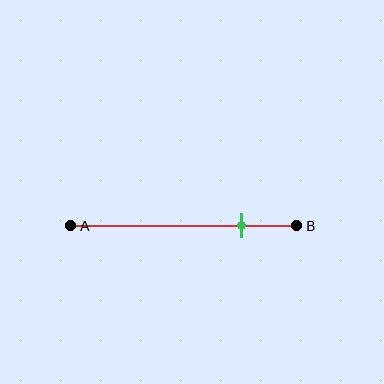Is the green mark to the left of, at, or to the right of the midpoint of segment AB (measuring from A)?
The green mark is to the right of the midpoint of segment AB.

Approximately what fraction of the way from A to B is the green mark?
The green mark is approximately 75% of the way from A to B.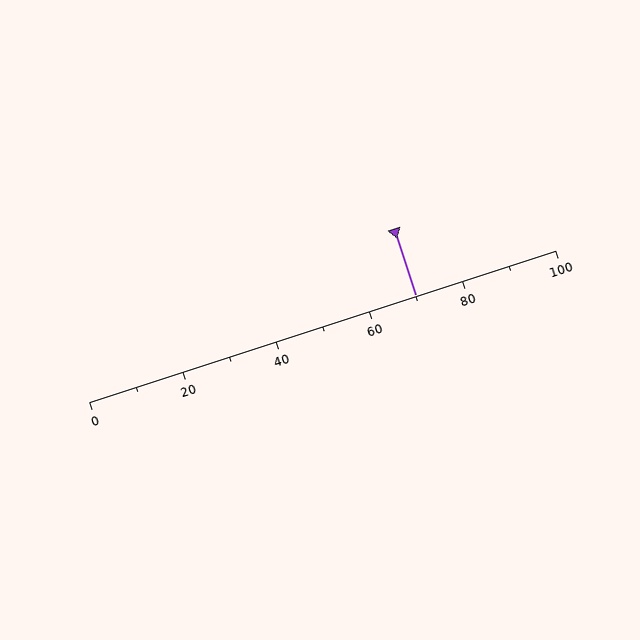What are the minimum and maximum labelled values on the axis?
The axis runs from 0 to 100.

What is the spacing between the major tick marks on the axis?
The major ticks are spaced 20 apart.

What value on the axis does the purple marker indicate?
The marker indicates approximately 70.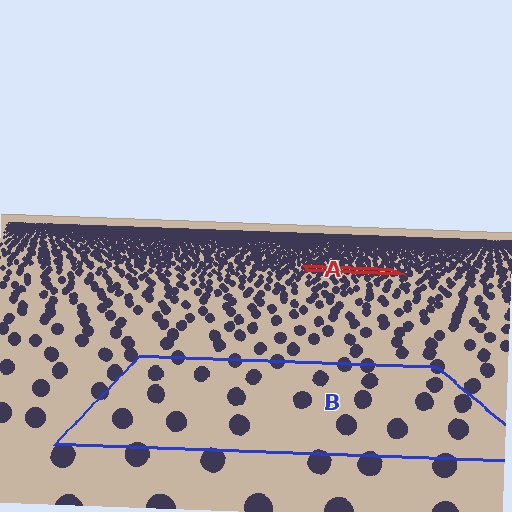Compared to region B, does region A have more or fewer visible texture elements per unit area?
Region A has more texture elements per unit area — they are packed more densely because it is farther away.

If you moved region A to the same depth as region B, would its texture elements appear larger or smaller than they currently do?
They would appear larger. At a closer depth, the same texture elements are projected at a bigger on-screen size.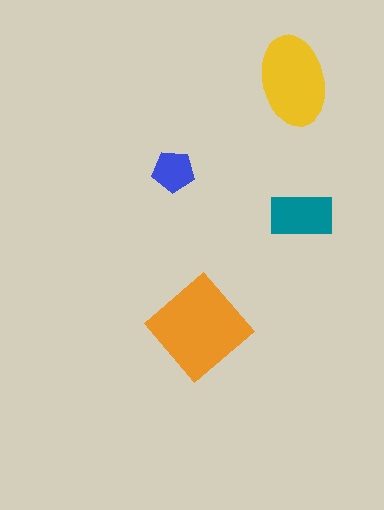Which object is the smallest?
The blue pentagon.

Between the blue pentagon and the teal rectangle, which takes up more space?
The teal rectangle.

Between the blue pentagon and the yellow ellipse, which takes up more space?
The yellow ellipse.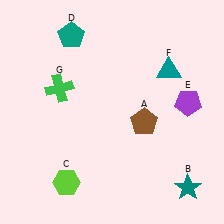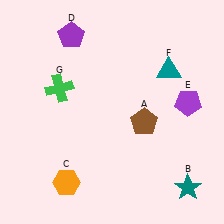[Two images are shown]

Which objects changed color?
C changed from lime to orange. D changed from teal to purple.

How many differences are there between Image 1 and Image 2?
There are 2 differences between the two images.